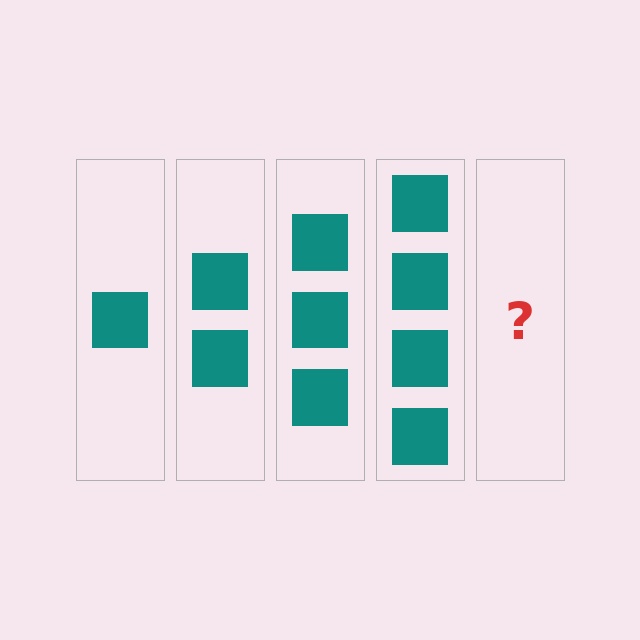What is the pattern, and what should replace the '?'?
The pattern is that each step adds one more square. The '?' should be 5 squares.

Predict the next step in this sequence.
The next step is 5 squares.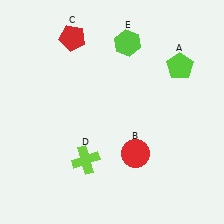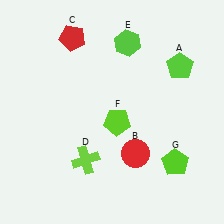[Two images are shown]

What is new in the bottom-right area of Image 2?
A lime pentagon (F) was added in the bottom-right area of Image 2.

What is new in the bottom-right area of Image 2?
A lime pentagon (G) was added in the bottom-right area of Image 2.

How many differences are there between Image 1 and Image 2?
There are 2 differences between the two images.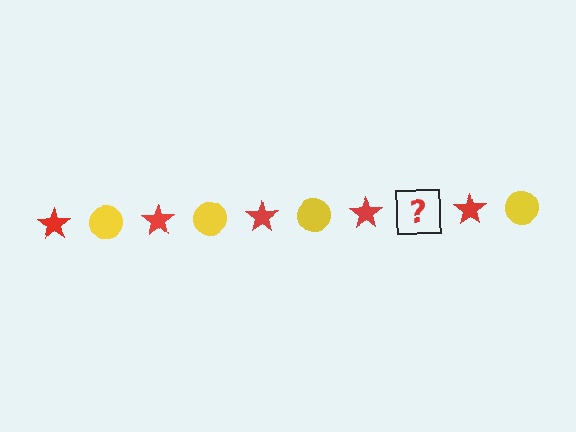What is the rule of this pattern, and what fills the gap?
The rule is that the pattern alternates between red star and yellow circle. The gap should be filled with a yellow circle.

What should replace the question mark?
The question mark should be replaced with a yellow circle.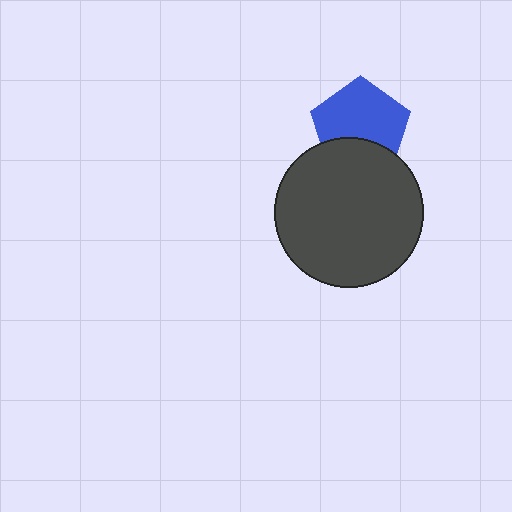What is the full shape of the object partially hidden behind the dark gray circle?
The partially hidden object is a blue pentagon.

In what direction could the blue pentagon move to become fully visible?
The blue pentagon could move up. That would shift it out from behind the dark gray circle entirely.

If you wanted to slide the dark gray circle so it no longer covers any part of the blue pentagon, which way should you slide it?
Slide it down — that is the most direct way to separate the two shapes.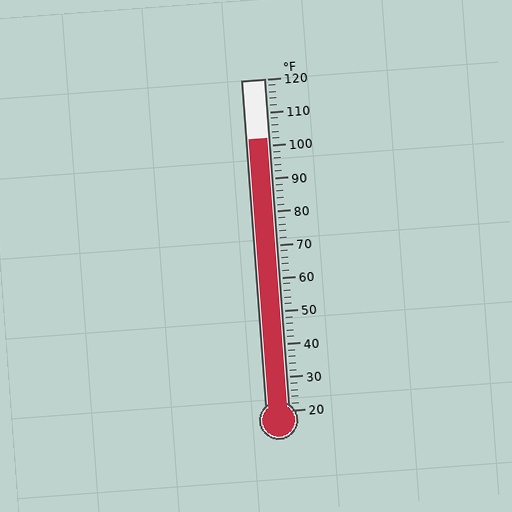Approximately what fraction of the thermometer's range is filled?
The thermometer is filled to approximately 80% of its range.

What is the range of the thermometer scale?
The thermometer scale ranges from 20°F to 120°F.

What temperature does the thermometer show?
The thermometer shows approximately 102°F.